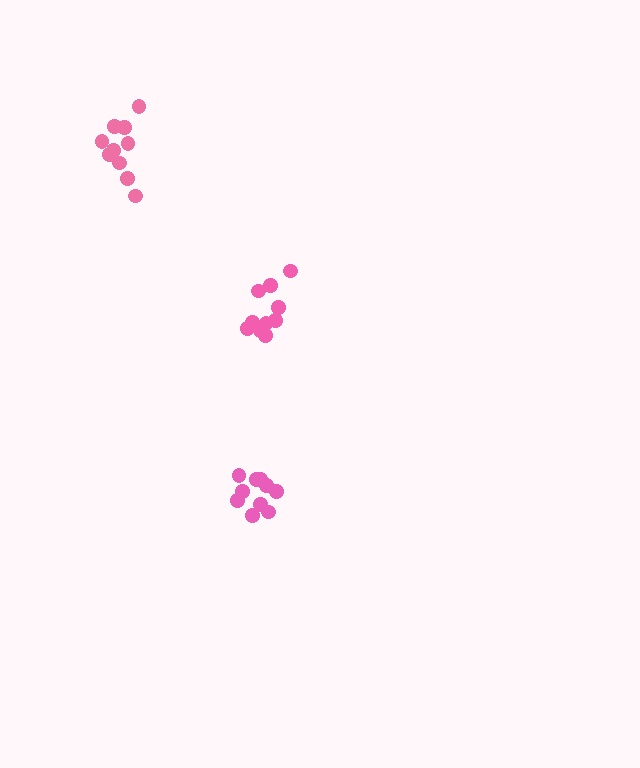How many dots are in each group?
Group 1: 11 dots, Group 2: 10 dots, Group 3: 10 dots (31 total).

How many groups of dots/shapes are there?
There are 3 groups.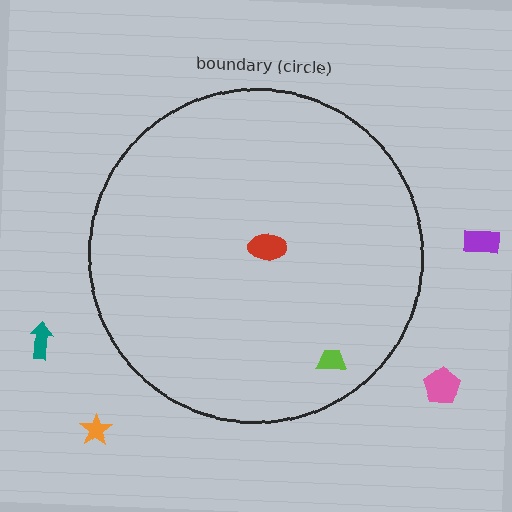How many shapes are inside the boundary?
2 inside, 4 outside.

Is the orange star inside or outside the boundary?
Outside.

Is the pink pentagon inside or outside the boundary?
Outside.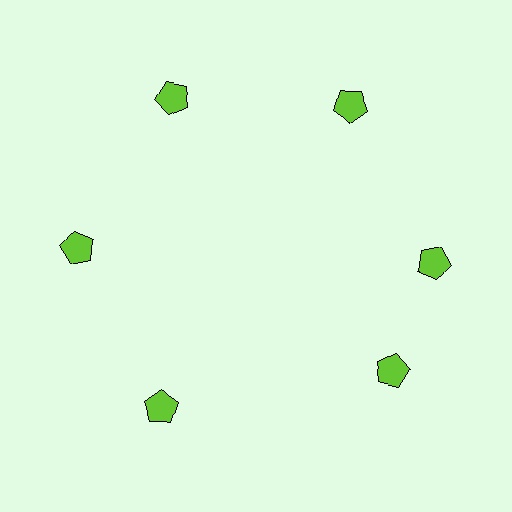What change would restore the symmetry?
The symmetry would be restored by rotating it back into even spacing with its neighbors so that all 6 pentagons sit at equal angles and equal distance from the center.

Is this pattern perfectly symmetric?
No. The 6 lime pentagons are arranged in a ring, but one element near the 5 o'clock position is rotated out of alignment along the ring, breaking the 6-fold rotational symmetry.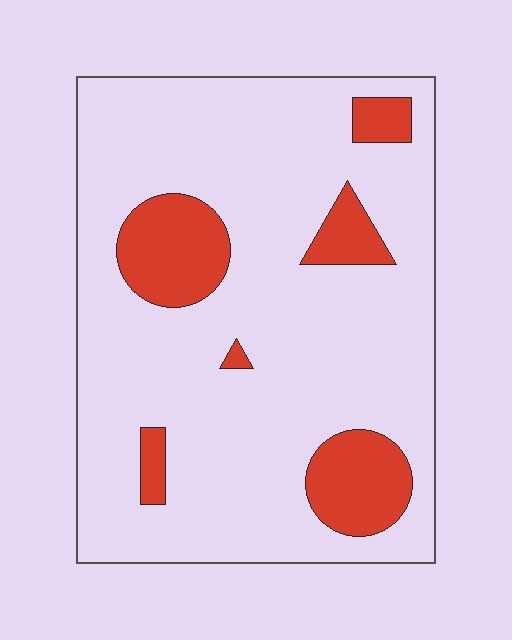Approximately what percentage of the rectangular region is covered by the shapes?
Approximately 15%.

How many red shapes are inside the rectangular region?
6.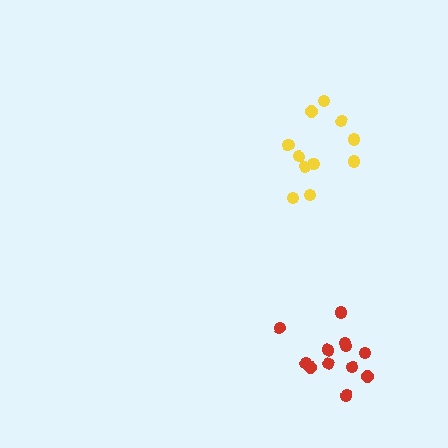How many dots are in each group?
Group 1: 12 dots, Group 2: 11 dots (23 total).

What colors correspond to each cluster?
The clusters are colored: red, yellow.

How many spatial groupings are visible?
There are 2 spatial groupings.